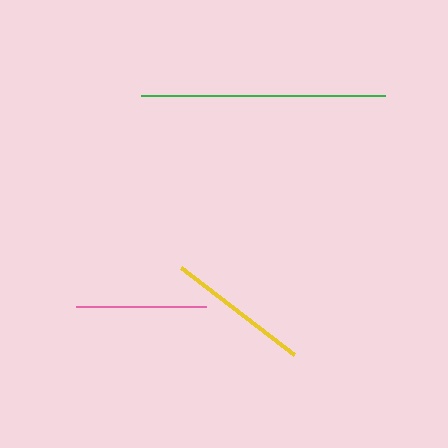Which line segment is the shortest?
The pink line is the shortest at approximately 130 pixels.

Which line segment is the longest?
The green line is the longest at approximately 244 pixels.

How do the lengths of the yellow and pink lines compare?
The yellow and pink lines are approximately the same length.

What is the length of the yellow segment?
The yellow segment is approximately 143 pixels long.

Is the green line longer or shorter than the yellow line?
The green line is longer than the yellow line.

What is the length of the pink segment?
The pink segment is approximately 130 pixels long.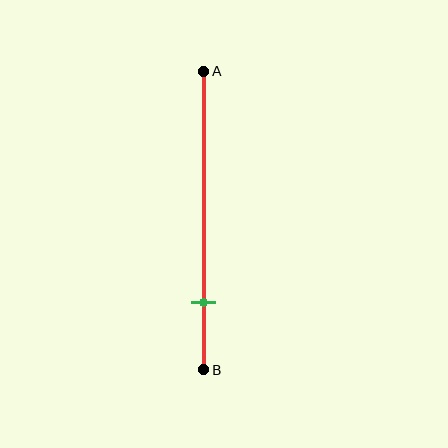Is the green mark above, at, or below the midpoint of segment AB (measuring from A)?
The green mark is below the midpoint of segment AB.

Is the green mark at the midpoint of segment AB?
No, the mark is at about 75% from A, not at the 50% midpoint.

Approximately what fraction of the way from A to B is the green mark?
The green mark is approximately 75% of the way from A to B.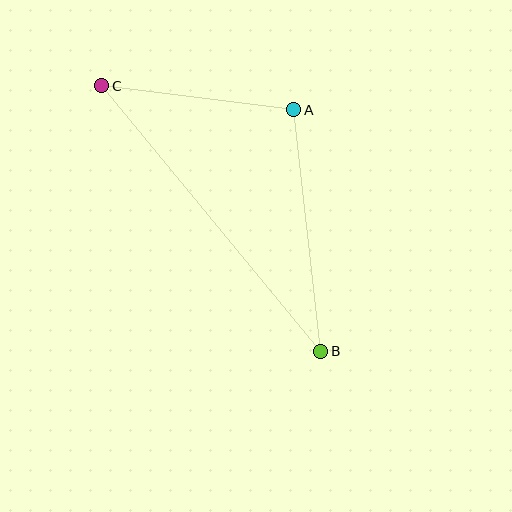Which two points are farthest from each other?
Points B and C are farthest from each other.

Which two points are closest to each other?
Points A and C are closest to each other.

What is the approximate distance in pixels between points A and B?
The distance between A and B is approximately 243 pixels.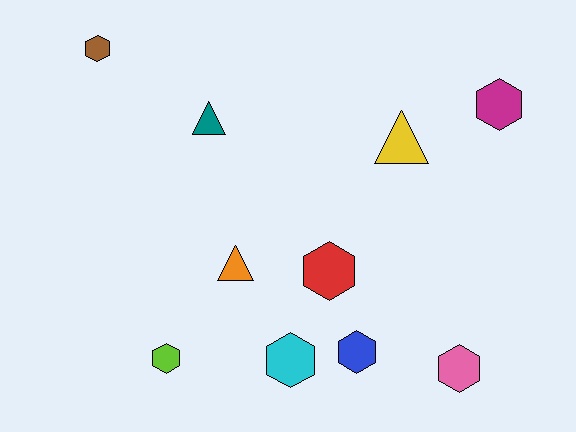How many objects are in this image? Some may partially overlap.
There are 10 objects.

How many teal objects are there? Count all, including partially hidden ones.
There is 1 teal object.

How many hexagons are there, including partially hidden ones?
There are 7 hexagons.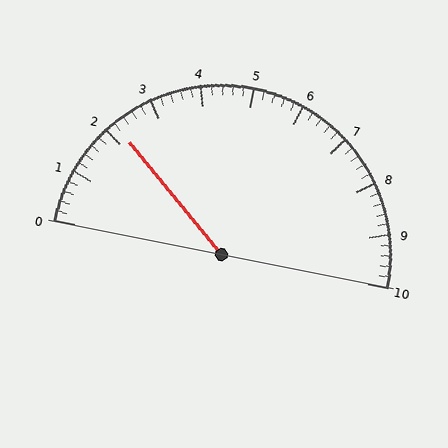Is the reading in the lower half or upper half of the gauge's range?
The reading is in the lower half of the range (0 to 10).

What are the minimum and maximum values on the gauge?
The gauge ranges from 0 to 10.